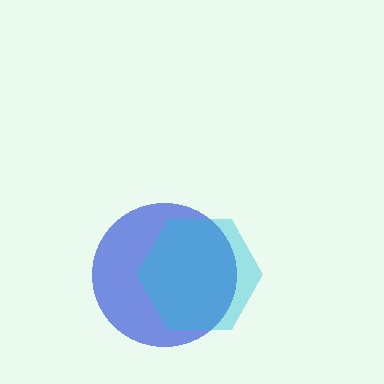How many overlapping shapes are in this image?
There are 2 overlapping shapes in the image.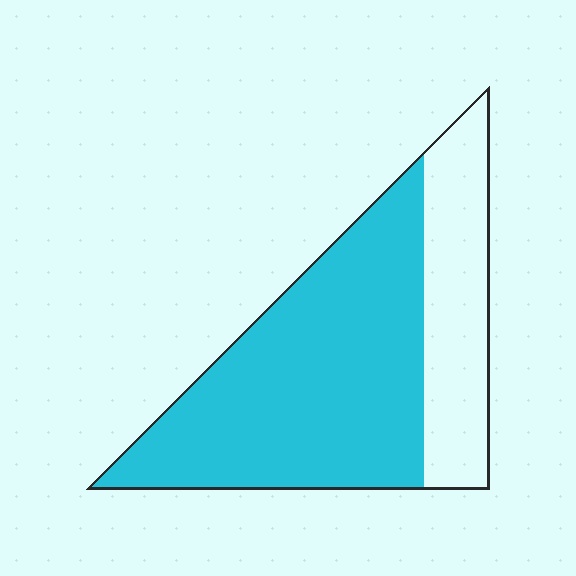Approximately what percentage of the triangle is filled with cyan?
Approximately 70%.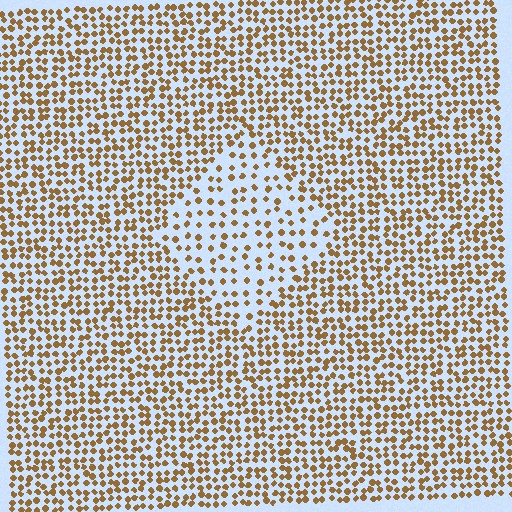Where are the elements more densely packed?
The elements are more densely packed outside the diamond boundary.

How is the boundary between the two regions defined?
The boundary is defined by a change in element density (approximately 2.0x ratio). All elements are the same color, size, and shape.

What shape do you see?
I see a diamond.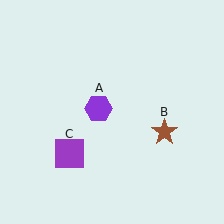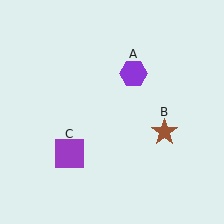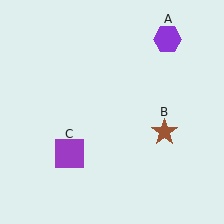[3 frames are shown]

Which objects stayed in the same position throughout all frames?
Brown star (object B) and purple square (object C) remained stationary.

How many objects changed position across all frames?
1 object changed position: purple hexagon (object A).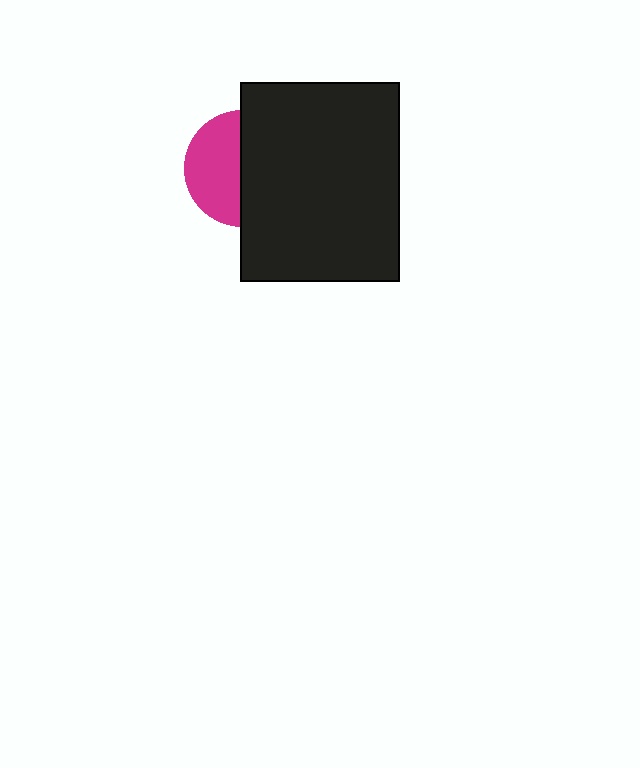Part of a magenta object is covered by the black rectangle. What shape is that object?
It is a circle.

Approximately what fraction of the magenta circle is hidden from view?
Roughly 54% of the magenta circle is hidden behind the black rectangle.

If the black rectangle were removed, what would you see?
You would see the complete magenta circle.